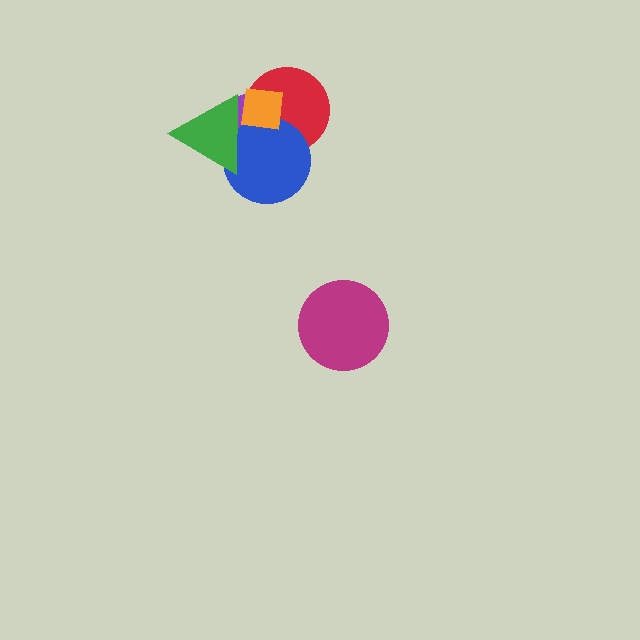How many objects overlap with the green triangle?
4 objects overlap with the green triangle.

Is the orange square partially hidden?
Yes, it is partially covered by another shape.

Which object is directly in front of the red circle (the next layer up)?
The blue circle is directly in front of the red circle.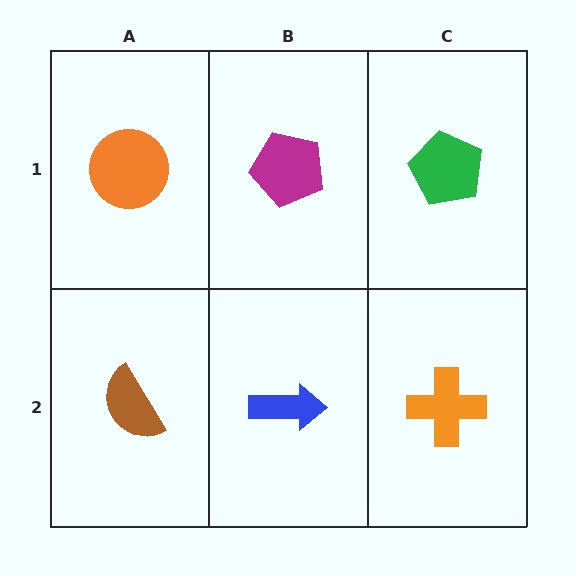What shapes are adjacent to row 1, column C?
An orange cross (row 2, column C), a magenta pentagon (row 1, column B).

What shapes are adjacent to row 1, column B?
A blue arrow (row 2, column B), an orange circle (row 1, column A), a green pentagon (row 1, column C).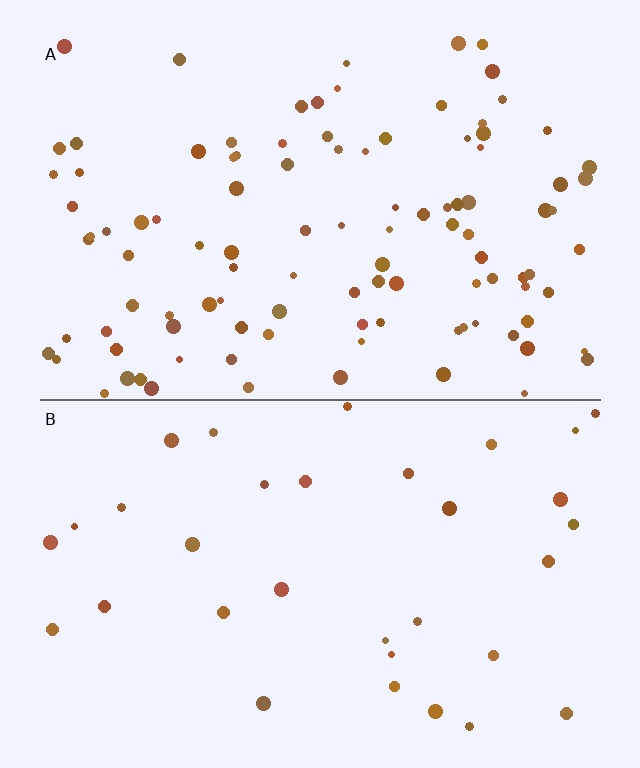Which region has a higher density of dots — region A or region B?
A (the top).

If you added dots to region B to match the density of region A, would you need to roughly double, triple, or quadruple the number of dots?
Approximately triple.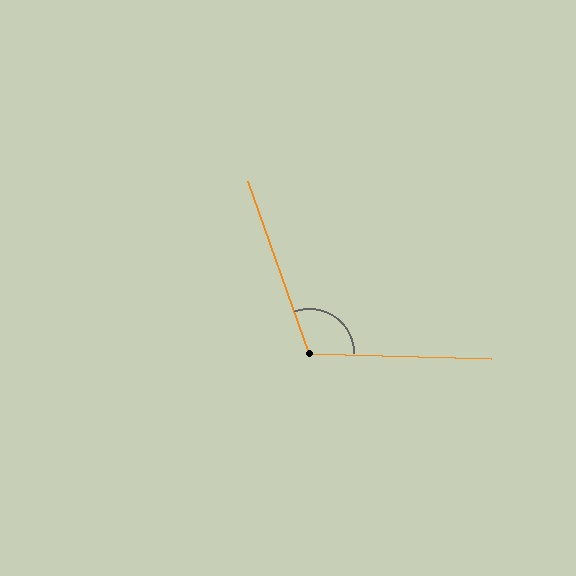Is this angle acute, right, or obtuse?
It is obtuse.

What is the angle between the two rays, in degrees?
Approximately 111 degrees.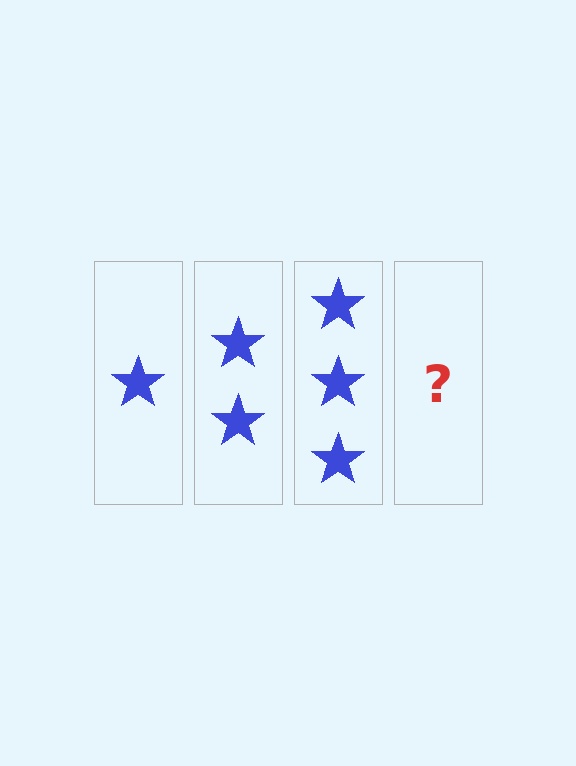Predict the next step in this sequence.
The next step is 4 stars.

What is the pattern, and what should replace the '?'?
The pattern is that each step adds one more star. The '?' should be 4 stars.